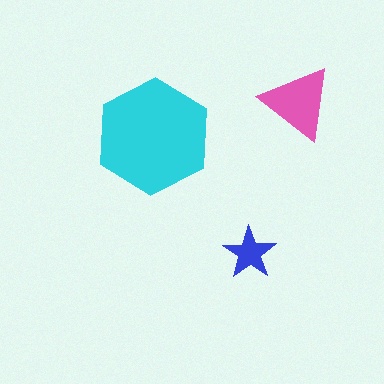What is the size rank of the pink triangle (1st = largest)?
2nd.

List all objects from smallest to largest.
The blue star, the pink triangle, the cyan hexagon.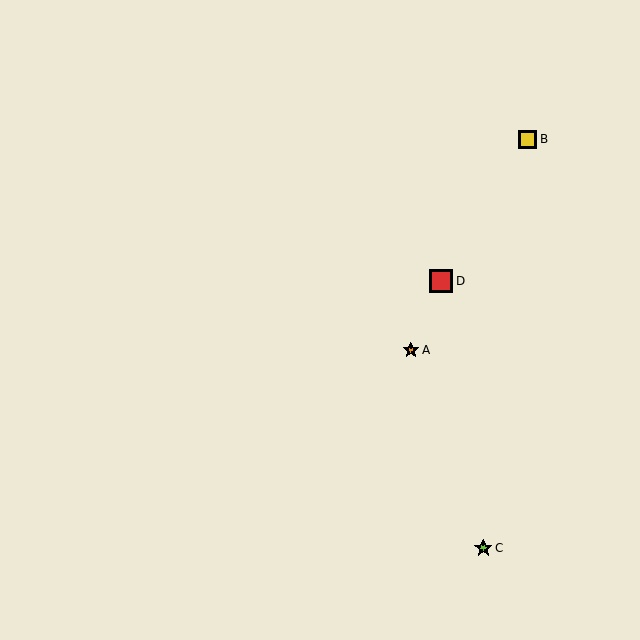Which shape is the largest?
The red square (labeled D) is the largest.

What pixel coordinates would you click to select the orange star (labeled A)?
Click at (411, 350) to select the orange star A.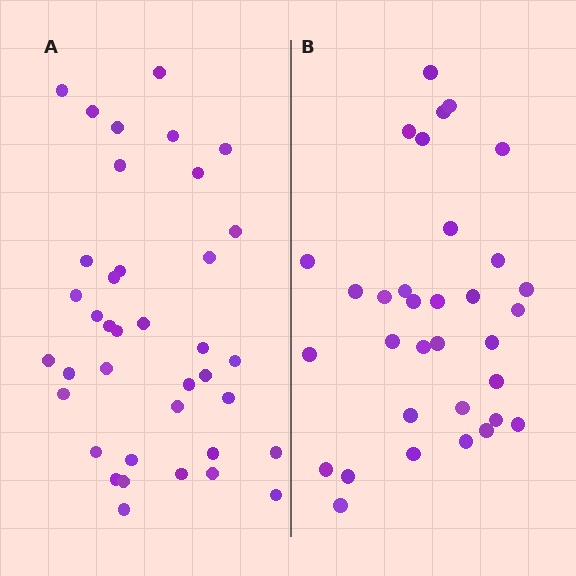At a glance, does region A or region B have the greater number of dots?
Region A (the left region) has more dots.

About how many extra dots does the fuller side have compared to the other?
Region A has about 5 more dots than region B.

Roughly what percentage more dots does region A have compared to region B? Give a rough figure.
About 15% more.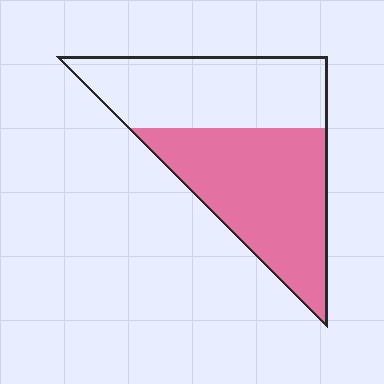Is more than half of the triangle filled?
Yes.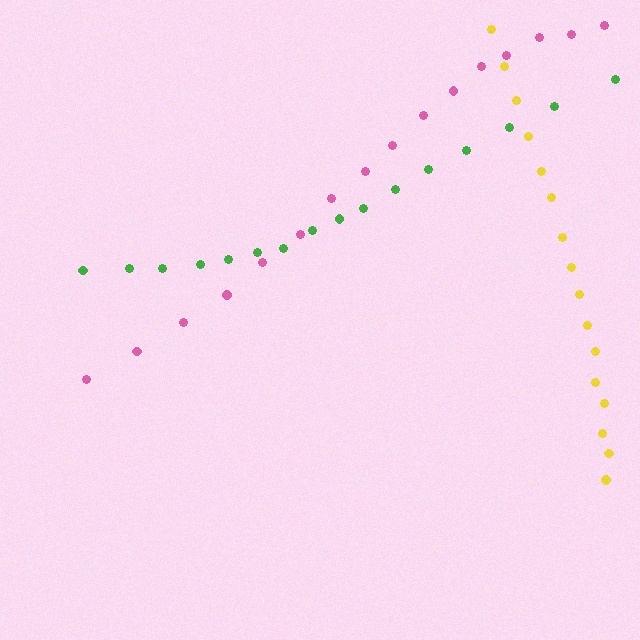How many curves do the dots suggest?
There are 3 distinct paths.